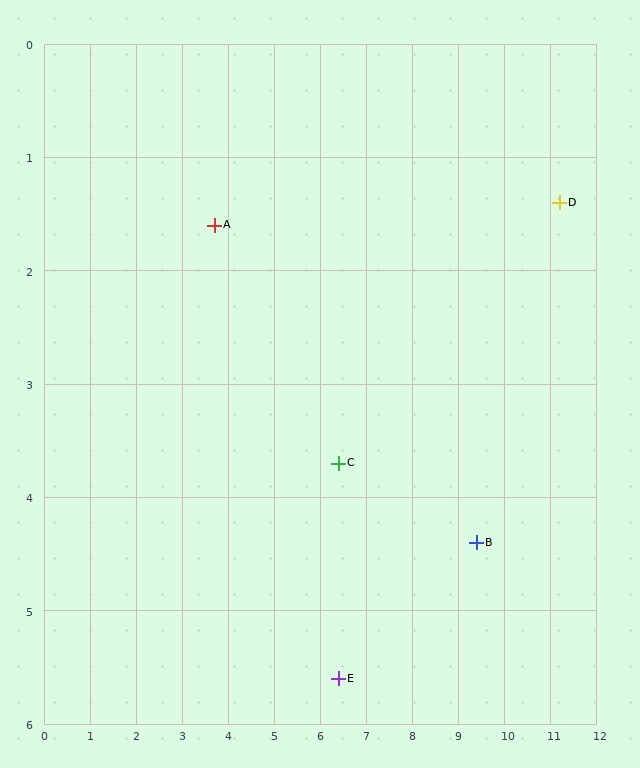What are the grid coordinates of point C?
Point C is at approximately (6.4, 3.7).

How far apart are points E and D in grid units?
Points E and D are about 6.4 grid units apart.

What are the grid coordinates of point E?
Point E is at approximately (6.4, 5.6).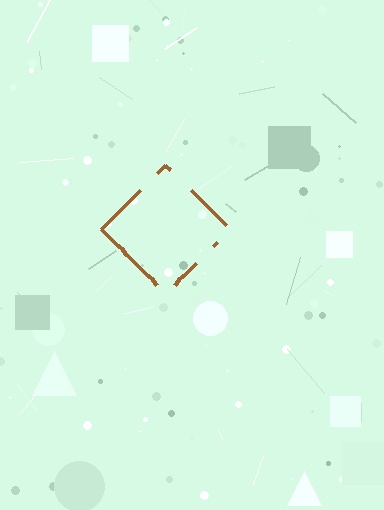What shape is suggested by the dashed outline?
The dashed outline suggests a diamond.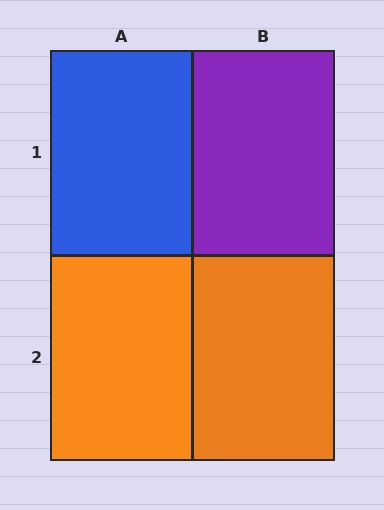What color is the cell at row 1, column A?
Blue.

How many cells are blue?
1 cell is blue.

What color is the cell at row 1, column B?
Purple.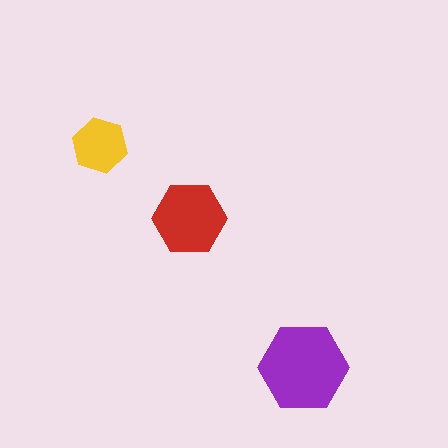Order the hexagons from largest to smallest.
the purple one, the red one, the yellow one.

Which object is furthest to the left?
The yellow hexagon is leftmost.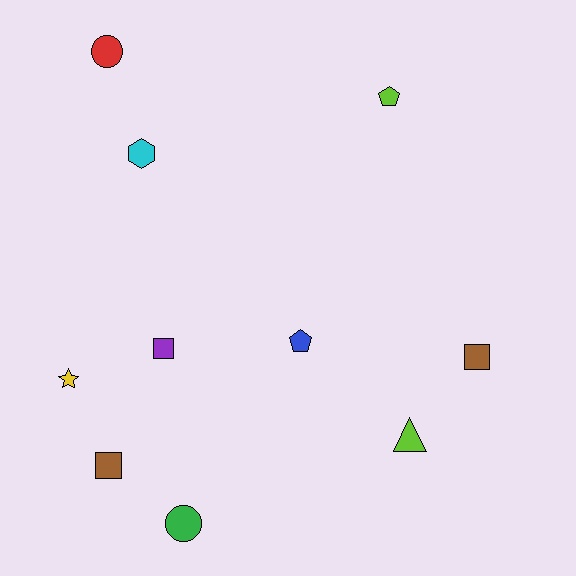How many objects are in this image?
There are 10 objects.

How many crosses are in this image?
There are no crosses.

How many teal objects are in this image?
There are no teal objects.